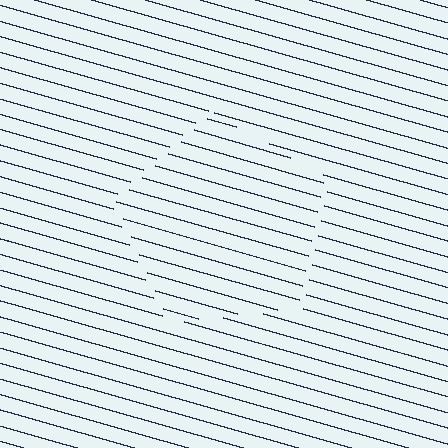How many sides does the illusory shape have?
5 sides — the line-ends trace a pentagon.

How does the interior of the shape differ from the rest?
The interior of the shape contains the same grating, shifted by half a period — the contour is defined by the phase discontinuity where line-ends from the inner and outer gratings abut.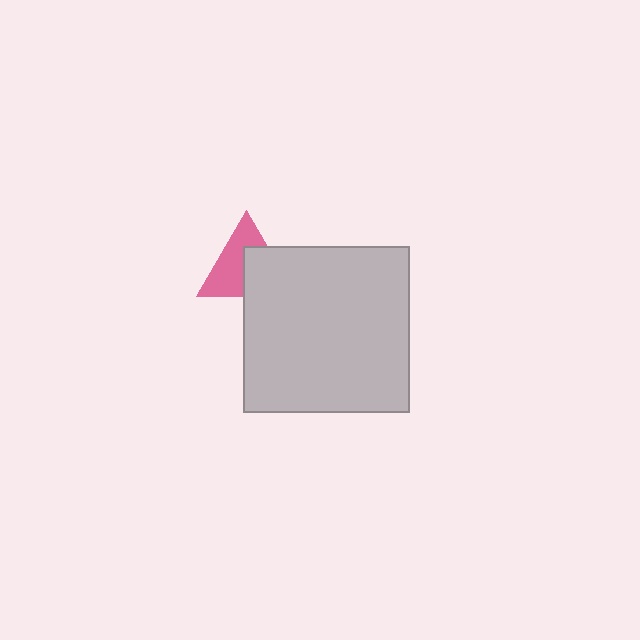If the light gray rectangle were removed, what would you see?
You would see the complete pink triangle.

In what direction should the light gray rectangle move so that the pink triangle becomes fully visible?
The light gray rectangle should move toward the lower-right. That is the shortest direction to clear the overlap and leave the pink triangle fully visible.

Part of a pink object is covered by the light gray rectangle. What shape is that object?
It is a triangle.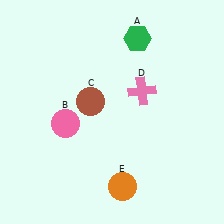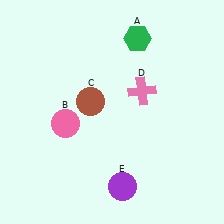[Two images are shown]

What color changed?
The circle (E) changed from orange in Image 1 to purple in Image 2.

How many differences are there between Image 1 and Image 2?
There is 1 difference between the two images.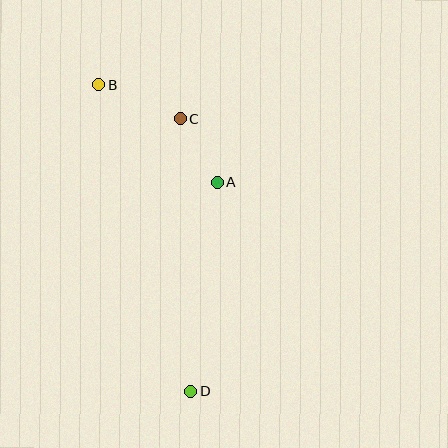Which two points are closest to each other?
Points A and C are closest to each other.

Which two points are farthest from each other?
Points B and D are farthest from each other.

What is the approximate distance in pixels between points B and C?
The distance between B and C is approximately 88 pixels.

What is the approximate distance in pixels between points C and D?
The distance between C and D is approximately 273 pixels.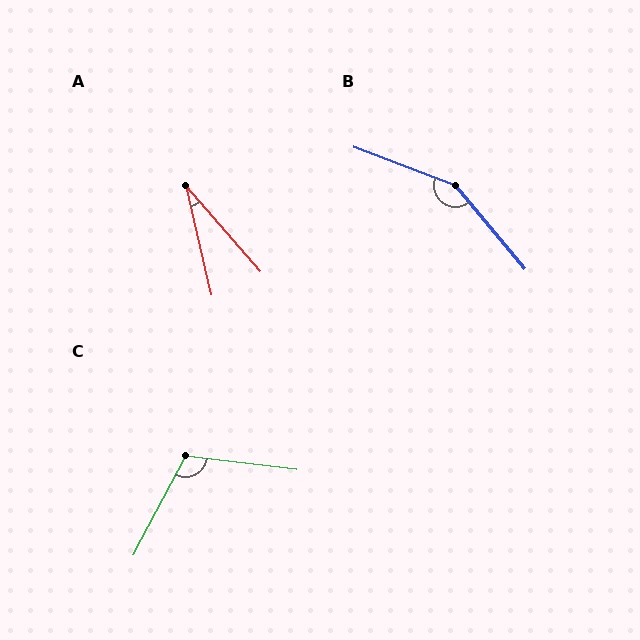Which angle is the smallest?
A, at approximately 28 degrees.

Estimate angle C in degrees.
Approximately 111 degrees.